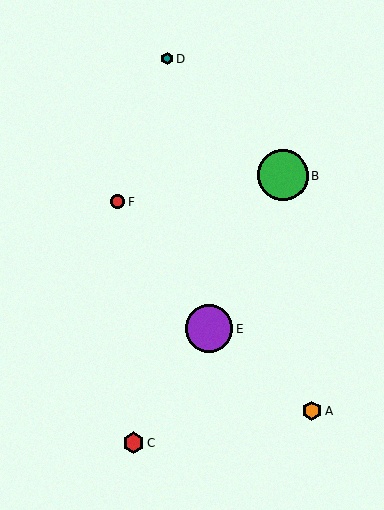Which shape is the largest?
The green circle (labeled B) is the largest.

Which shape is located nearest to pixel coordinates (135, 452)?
The red hexagon (labeled C) at (134, 442) is nearest to that location.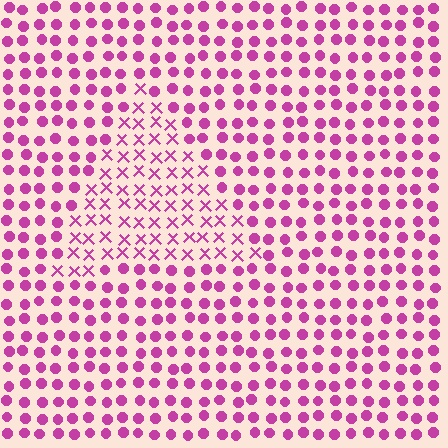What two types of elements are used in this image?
The image uses X marks inside the triangle region and circles outside it.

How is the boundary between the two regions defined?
The boundary is defined by a change in element shape: X marks inside vs. circles outside. All elements share the same color and spacing.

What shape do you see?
I see a triangle.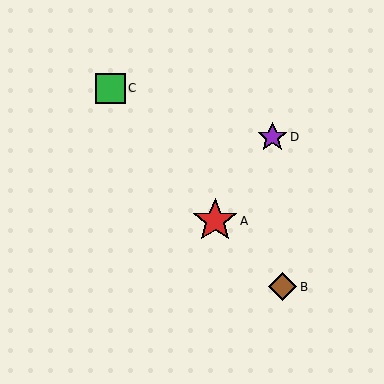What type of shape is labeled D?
Shape D is a purple star.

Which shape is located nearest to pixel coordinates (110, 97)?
The green square (labeled C) at (110, 88) is nearest to that location.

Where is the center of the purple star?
The center of the purple star is at (272, 137).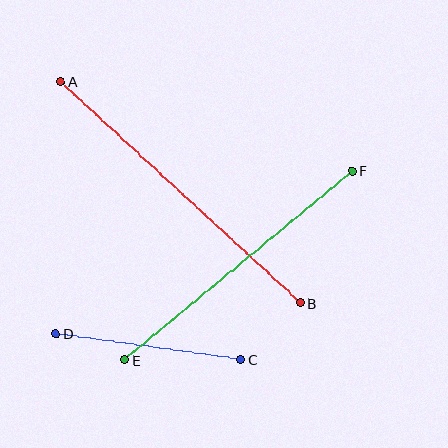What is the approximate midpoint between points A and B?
The midpoint is at approximately (181, 192) pixels.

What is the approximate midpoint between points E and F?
The midpoint is at approximately (239, 265) pixels.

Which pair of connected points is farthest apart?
Points A and B are farthest apart.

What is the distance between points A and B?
The distance is approximately 326 pixels.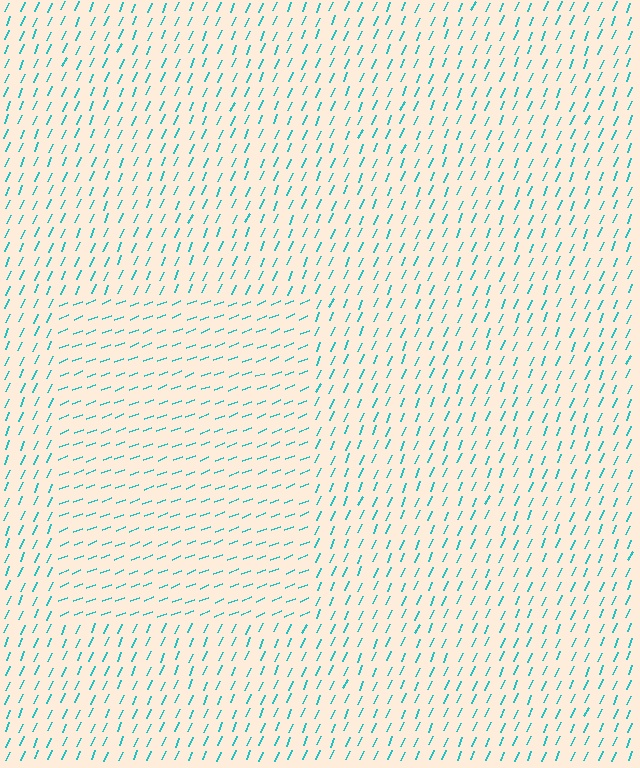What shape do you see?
I see a rectangle.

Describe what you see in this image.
The image is filled with small cyan line segments. A rectangle region in the image has lines oriented differently from the surrounding lines, creating a visible texture boundary.